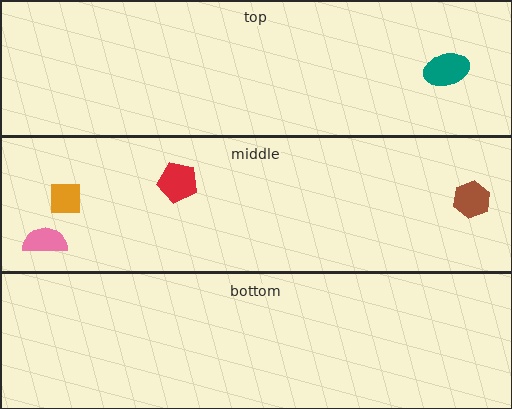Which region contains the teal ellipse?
The top region.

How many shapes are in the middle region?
4.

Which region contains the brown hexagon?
The middle region.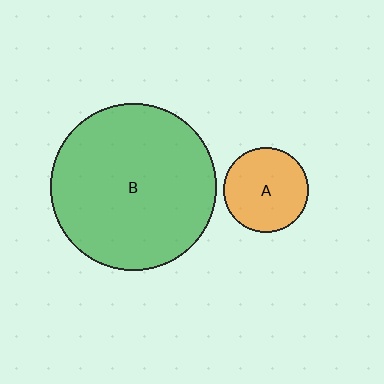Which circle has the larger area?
Circle B (green).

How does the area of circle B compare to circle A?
Approximately 3.9 times.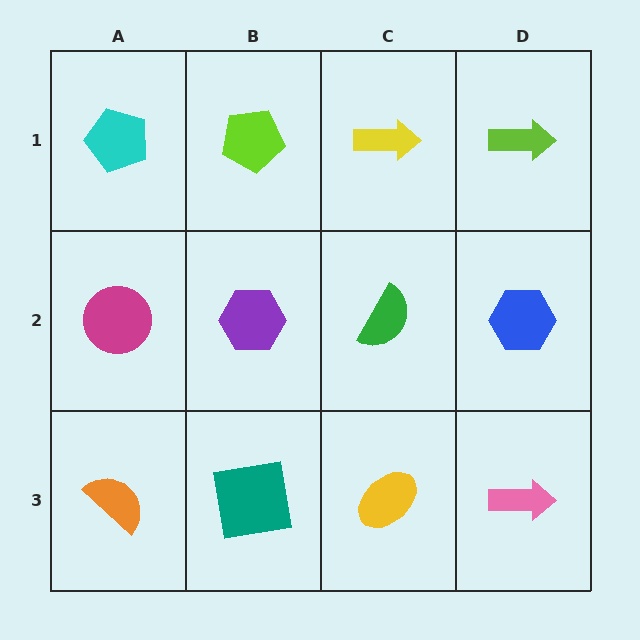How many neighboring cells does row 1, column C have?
3.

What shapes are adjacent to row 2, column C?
A yellow arrow (row 1, column C), a yellow ellipse (row 3, column C), a purple hexagon (row 2, column B), a blue hexagon (row 2, column D).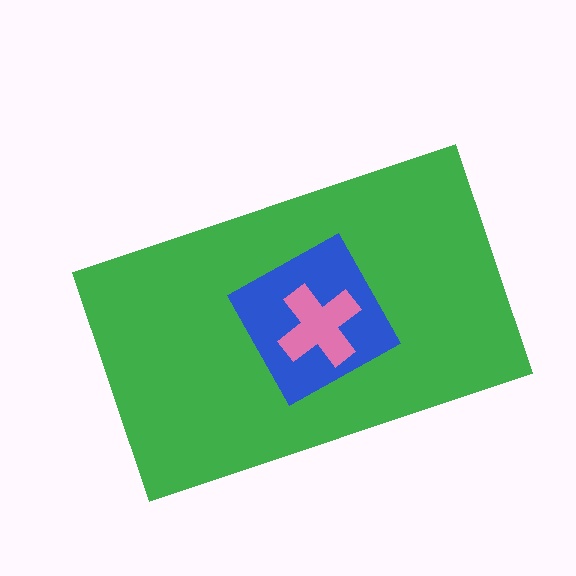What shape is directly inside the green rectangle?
The blue diamond.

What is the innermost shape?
The pink cross.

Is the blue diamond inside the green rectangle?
Yes.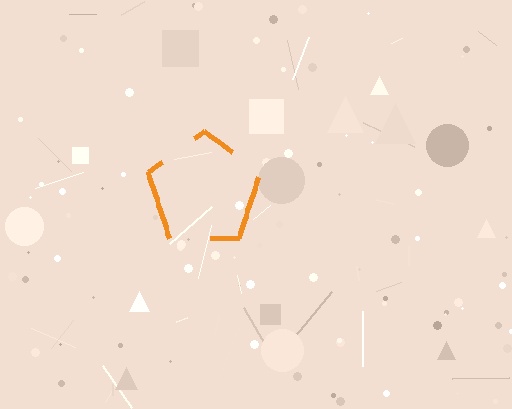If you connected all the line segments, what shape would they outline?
They would outline a pentagon.